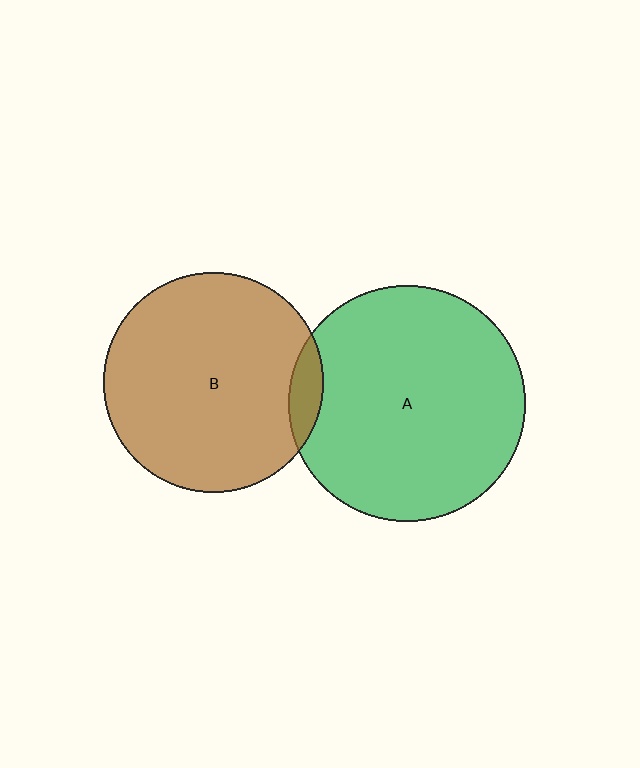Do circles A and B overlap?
Yes.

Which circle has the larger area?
Circle A (green).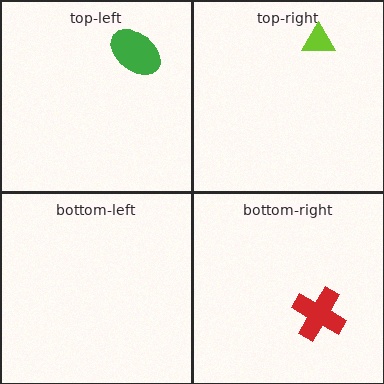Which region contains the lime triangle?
The top-right region.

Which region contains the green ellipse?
The top-left region.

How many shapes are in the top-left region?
1.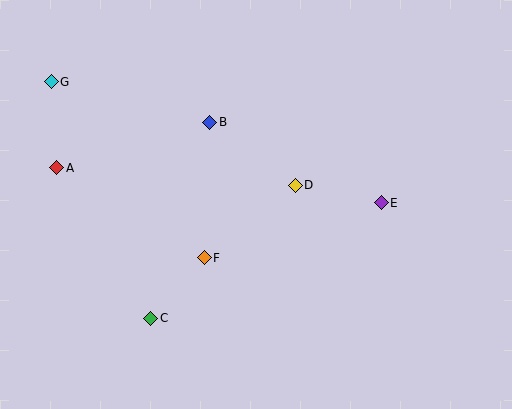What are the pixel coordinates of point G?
Point G is at (51, 82).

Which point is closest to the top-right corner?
Point E is closest to the top-right corner.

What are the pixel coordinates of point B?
Point B is at (209, 122).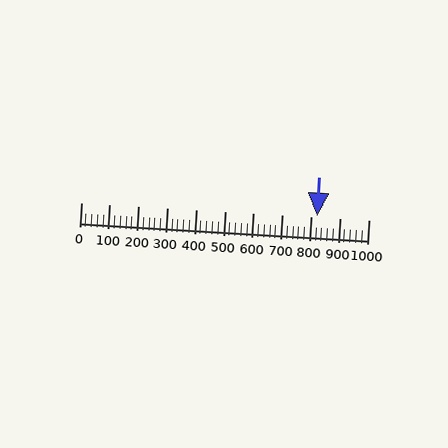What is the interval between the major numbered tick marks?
The major tick marks are spaced 100 units apart.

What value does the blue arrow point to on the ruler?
The blue arrow points to approximately 820.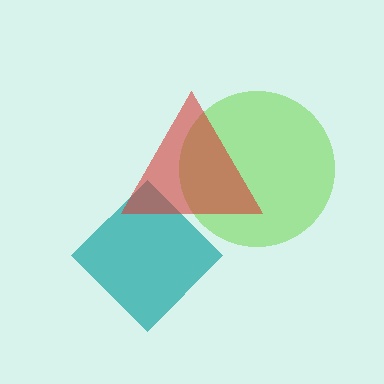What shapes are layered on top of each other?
The layered shapes are: a lime circle, a teal diamond, a red triangle.